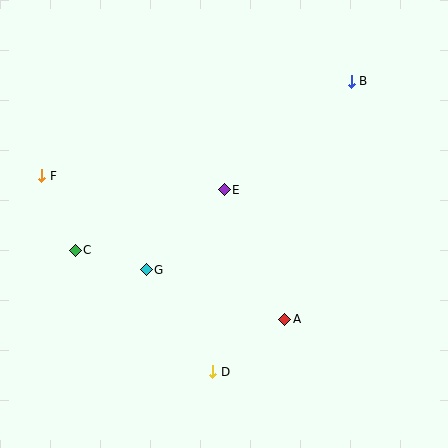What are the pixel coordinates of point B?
Point B is at (351, 82).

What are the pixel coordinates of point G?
Point G is at (146, 270).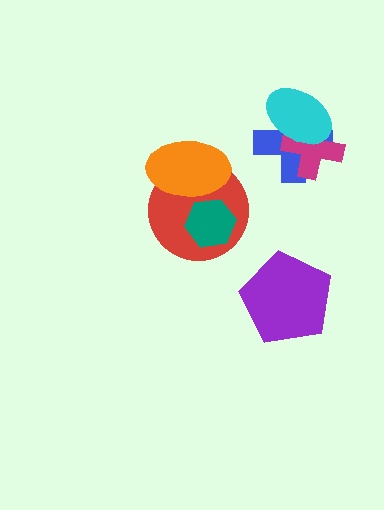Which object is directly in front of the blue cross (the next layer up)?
The magenta cross is directly in front of the blue cross.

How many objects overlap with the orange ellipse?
2 objects overlap with the orange ellipse.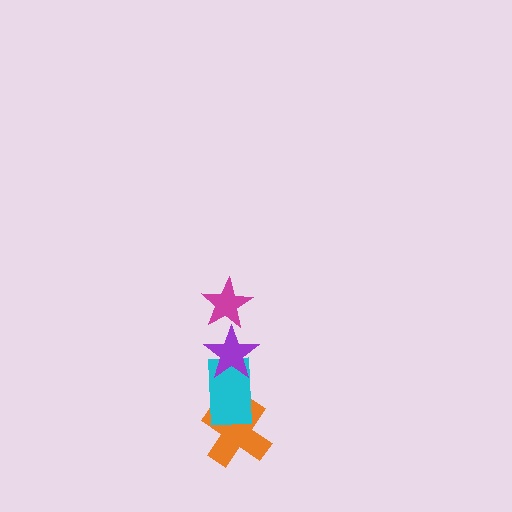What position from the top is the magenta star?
The magenta star is 1st from the top.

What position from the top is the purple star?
The purple star is 2nd from the top.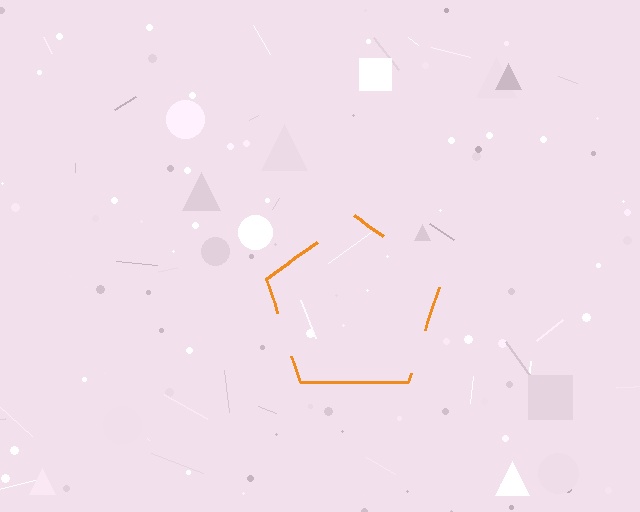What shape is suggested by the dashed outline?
The dashed outline suggests a pentagon.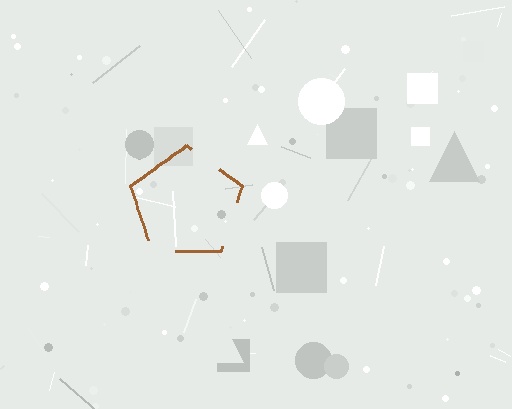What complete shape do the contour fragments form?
The contour fragments form a pentagon.